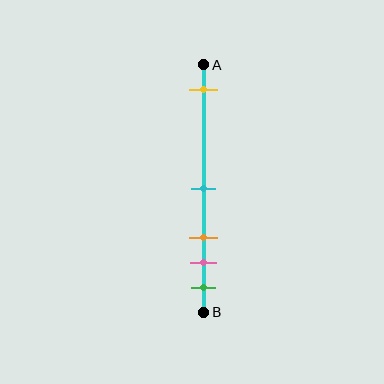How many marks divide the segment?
There are 5 marks dividing the segment.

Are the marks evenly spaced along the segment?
No, the marks are not evenly spaced.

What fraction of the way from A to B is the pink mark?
The pink mark is approximately 80% (0.8) of the way from A to B.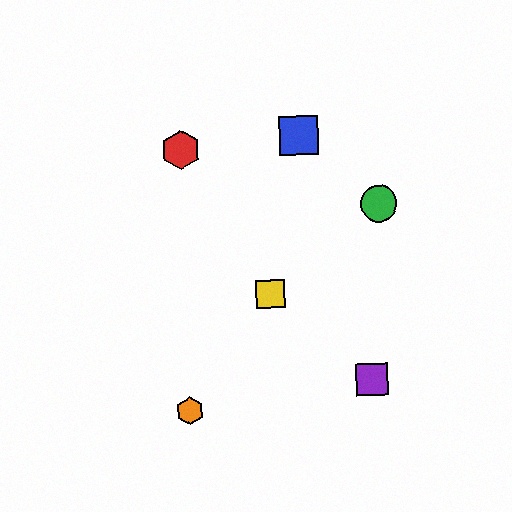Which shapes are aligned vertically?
The red hexagon, the orange hexagon are aligned vertically.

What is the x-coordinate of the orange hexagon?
The orange hexagon is at x≈190.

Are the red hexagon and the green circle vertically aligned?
No, the red hexagon is at x≈181 and the green circle is at x≈379.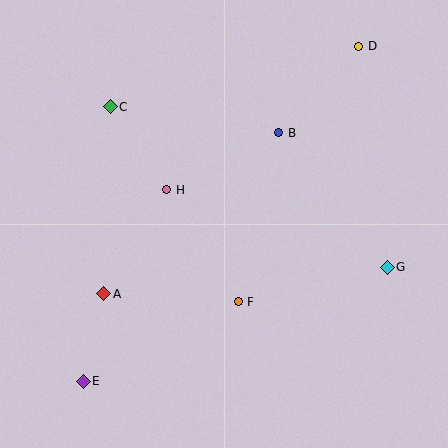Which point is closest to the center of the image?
Point H at (167, 190) is closest to the center.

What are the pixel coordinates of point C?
Point C is at (110, 107).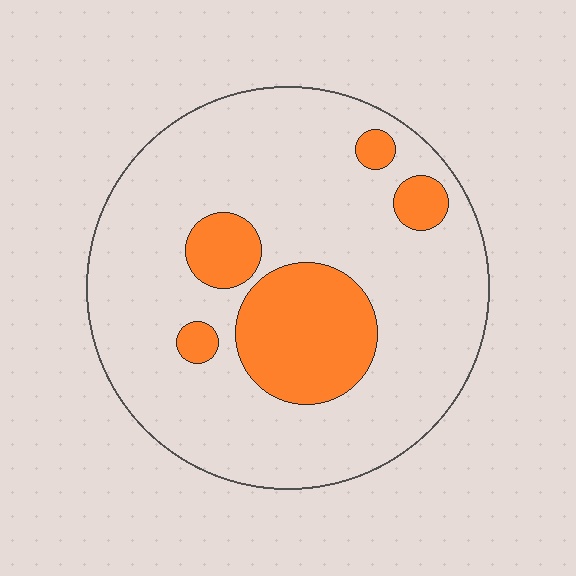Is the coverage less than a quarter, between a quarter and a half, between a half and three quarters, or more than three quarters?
Less than a quarter.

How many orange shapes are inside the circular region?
5.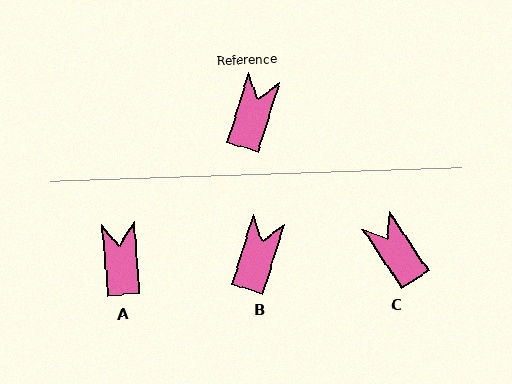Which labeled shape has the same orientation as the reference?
B.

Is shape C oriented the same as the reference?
No, it is off by about 51 degrees.